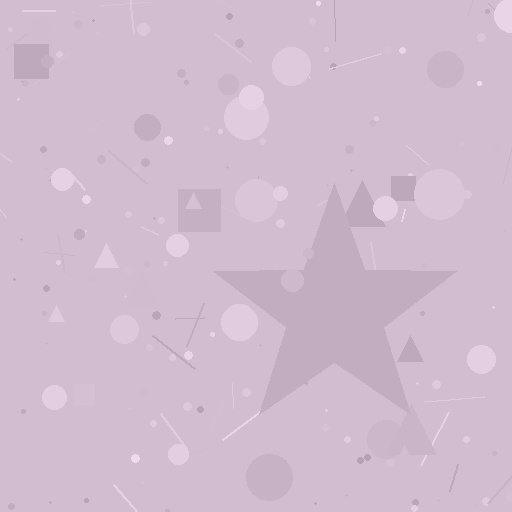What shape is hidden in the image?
A star is hidden in the image.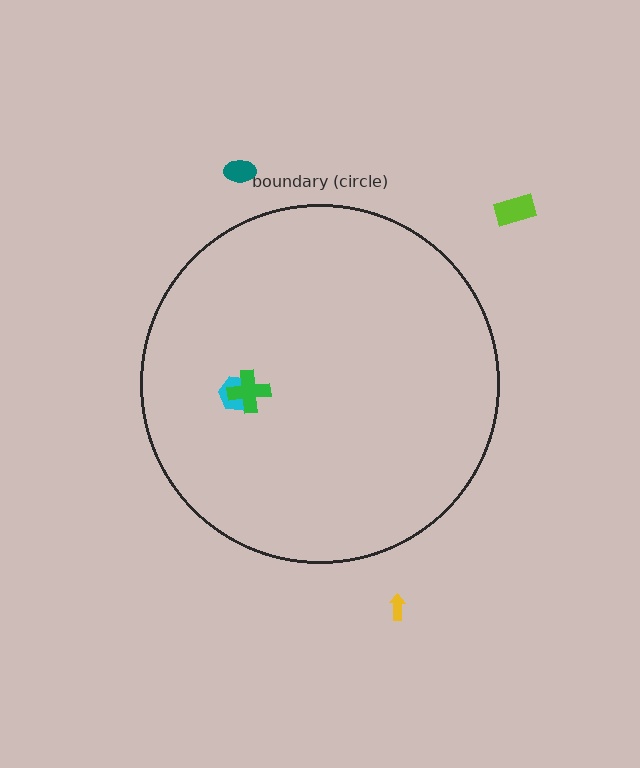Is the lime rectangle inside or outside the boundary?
Outside.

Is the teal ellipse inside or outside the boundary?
Outside.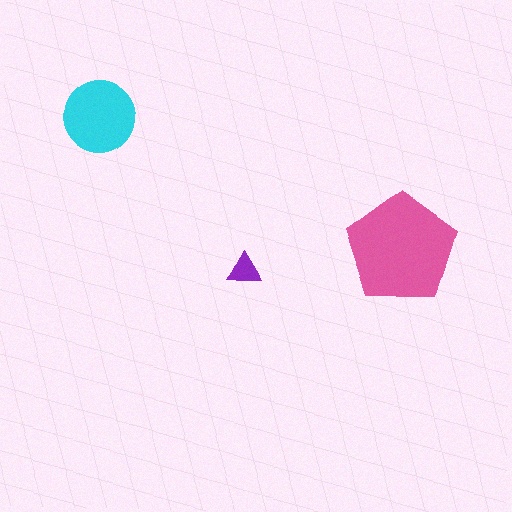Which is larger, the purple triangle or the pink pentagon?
The pink pentagon.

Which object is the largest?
The pink pentagon.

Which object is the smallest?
The purple triangle.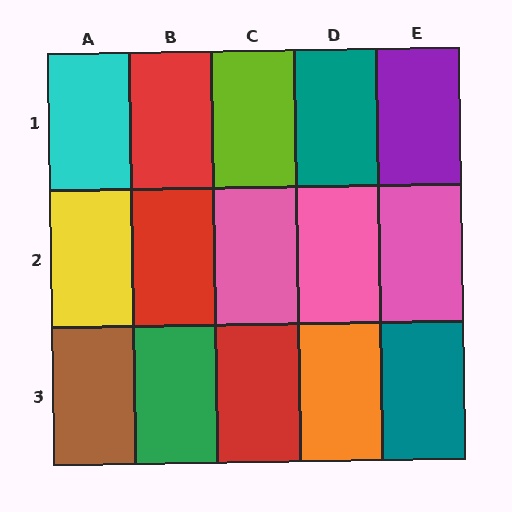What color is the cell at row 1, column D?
Teal.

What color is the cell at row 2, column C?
Pink.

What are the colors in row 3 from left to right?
Brown, green, red, orange, teal.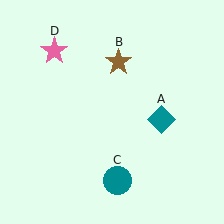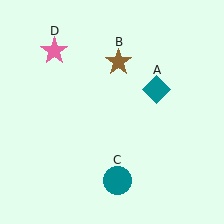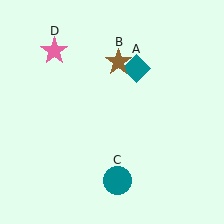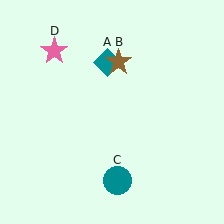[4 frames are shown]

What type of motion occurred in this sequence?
The teal diamond (object A) rotated counterclockwise around the center of the scene.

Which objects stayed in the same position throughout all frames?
Brown star (object B) and teal circle (object C) and pink star (object D) remained stationary.